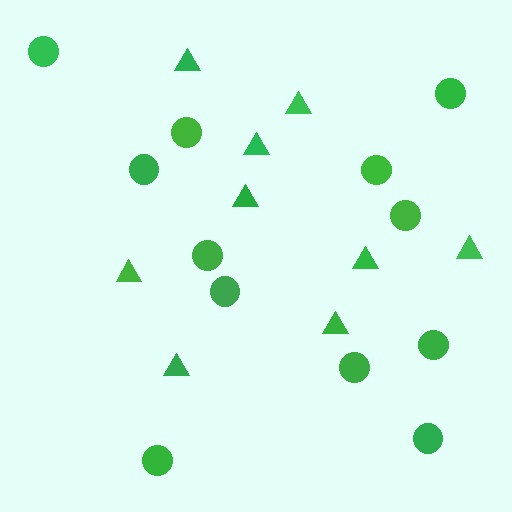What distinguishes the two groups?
There are 2 groups: one group of triangles (9) and one group of circles (12).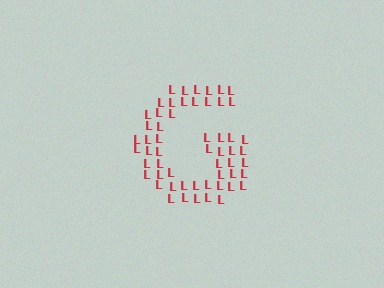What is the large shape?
The large shape is the letter G.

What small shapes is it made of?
It is made of small letter L's.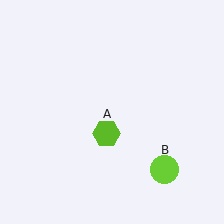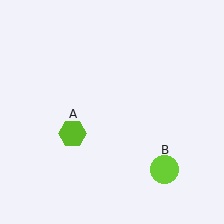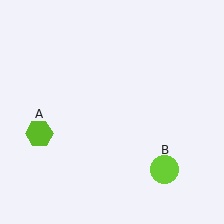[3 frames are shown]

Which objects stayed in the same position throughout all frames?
Lime circle (object B) remained stationary.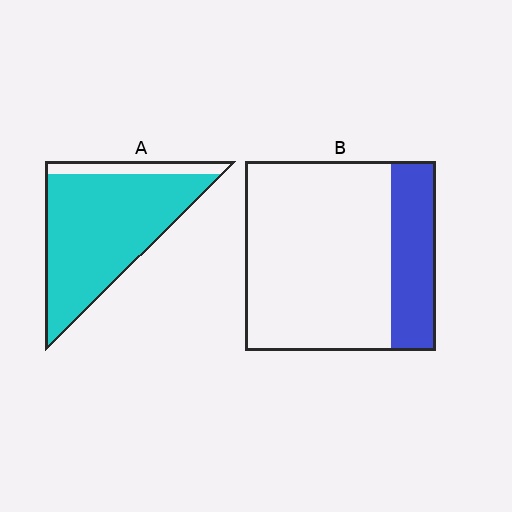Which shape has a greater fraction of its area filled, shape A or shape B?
Shape A.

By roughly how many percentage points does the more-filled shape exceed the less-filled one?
By roughly 65 percentage points (A over B).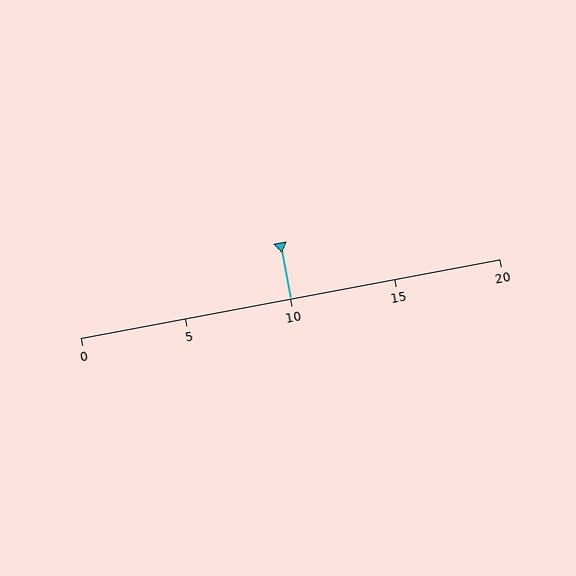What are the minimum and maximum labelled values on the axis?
The axis runs from 0 to 20.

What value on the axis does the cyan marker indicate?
The marker indicates approximately 10.